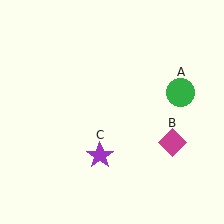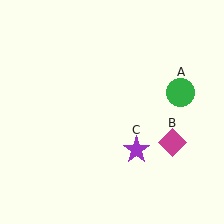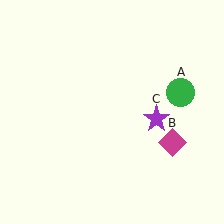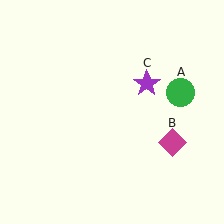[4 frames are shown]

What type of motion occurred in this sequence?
The purple star (object C) rotated counterclockwise around the center of the scene.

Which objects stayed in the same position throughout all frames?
Green circle (object A) and magenta diamond (object B) remained stationary.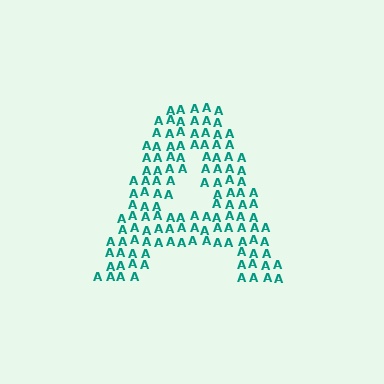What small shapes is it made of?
It is made of small letter A's.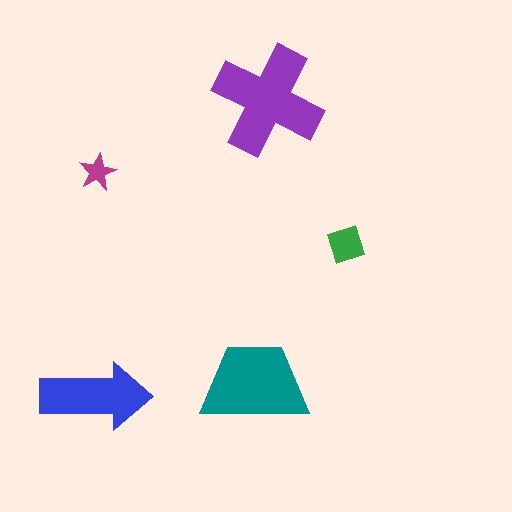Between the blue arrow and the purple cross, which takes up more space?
The purple cross.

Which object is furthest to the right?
The green diamond is rightmost.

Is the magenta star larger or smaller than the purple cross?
Smaller.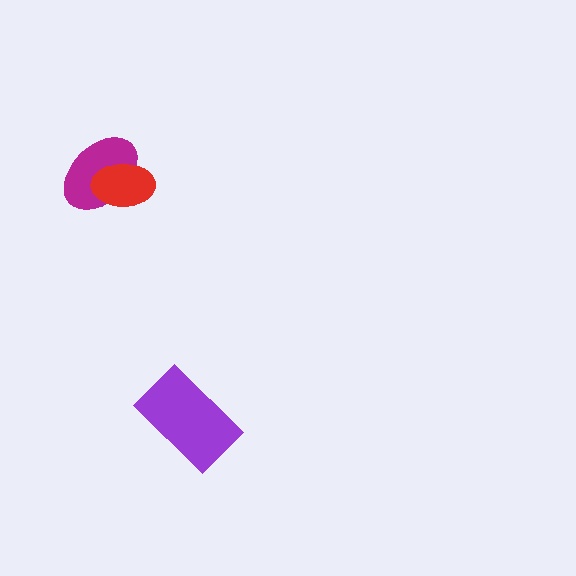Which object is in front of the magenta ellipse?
The red ellipse is in front of the magenta ellipse.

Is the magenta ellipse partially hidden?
Yes, it is partially covered by another shape.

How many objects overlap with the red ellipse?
1 object overlaps with the red ellipse.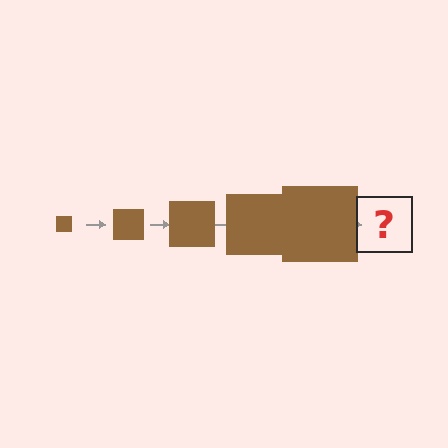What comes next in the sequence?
The next element should be a brown square, larger than the previous one.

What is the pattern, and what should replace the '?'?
The pattern is that the square gets progressively larger each step. The '?' should be a brown square, larger than the previous one.